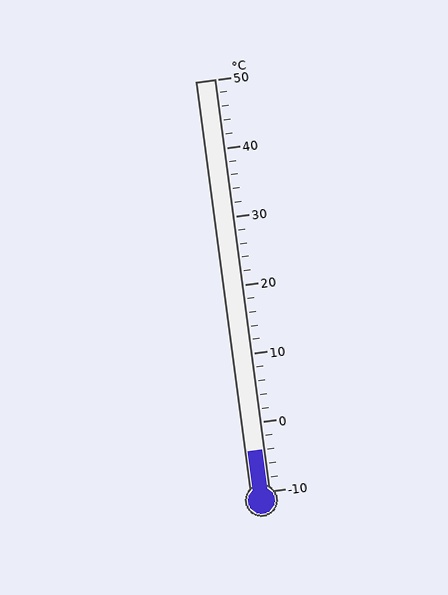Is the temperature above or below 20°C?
The temperature is below 20°C.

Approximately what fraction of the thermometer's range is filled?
The thermometer is filled to approximately 10% of its range.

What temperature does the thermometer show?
The thermometer shows approximately -4°C.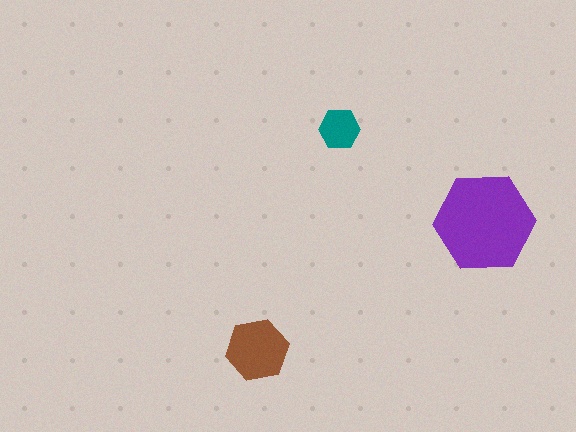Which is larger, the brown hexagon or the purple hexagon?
The purple one.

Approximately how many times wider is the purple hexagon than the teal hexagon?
About 2.5 times wider.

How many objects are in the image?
There are 3 objects in the image.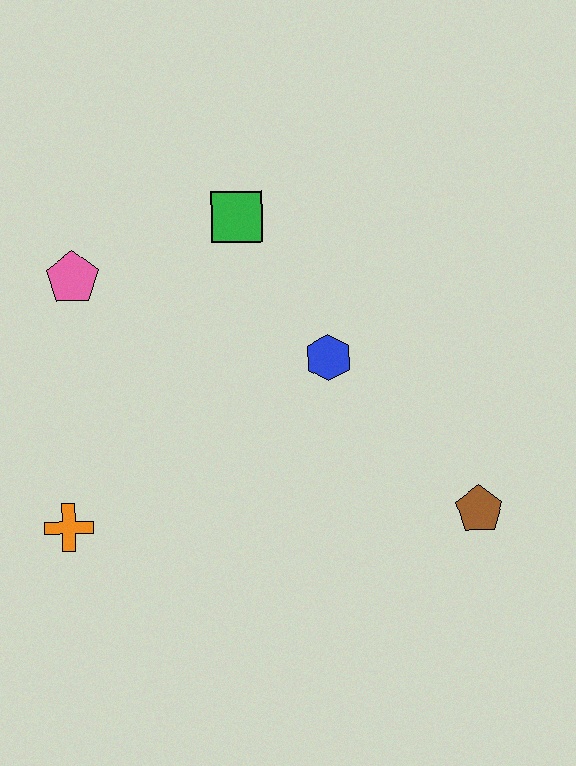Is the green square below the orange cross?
No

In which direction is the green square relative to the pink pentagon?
The green square is to the right of the pink pentagon.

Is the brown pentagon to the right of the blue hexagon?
Yes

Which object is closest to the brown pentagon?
The blue hexagon is closest to the brown pentagon.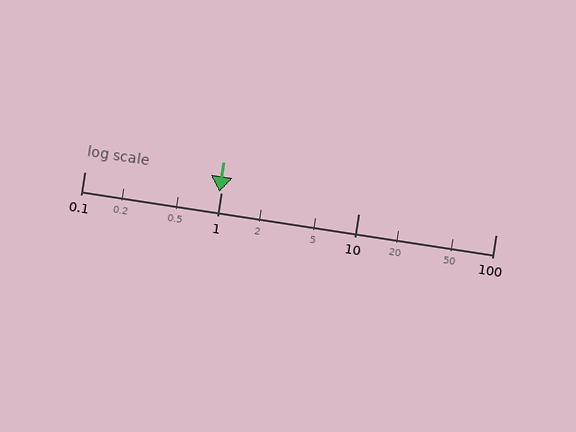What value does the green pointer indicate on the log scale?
The pointer indicates approximately 0.96.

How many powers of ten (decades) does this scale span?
The scale spans 3 decades, from 0.1 to 100.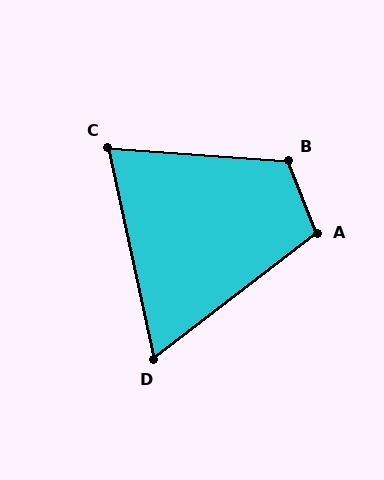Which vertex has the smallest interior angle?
D, at approximately 65 degrees.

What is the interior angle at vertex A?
Approximately 106 degrees (obtuse).